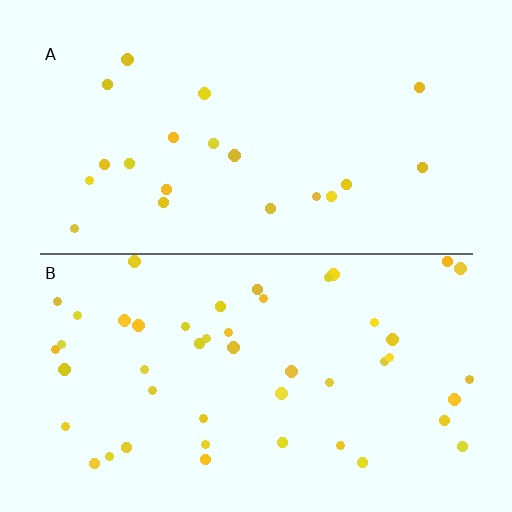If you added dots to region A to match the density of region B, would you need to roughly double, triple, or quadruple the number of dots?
Approximately double.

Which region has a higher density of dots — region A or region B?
B (the bottom).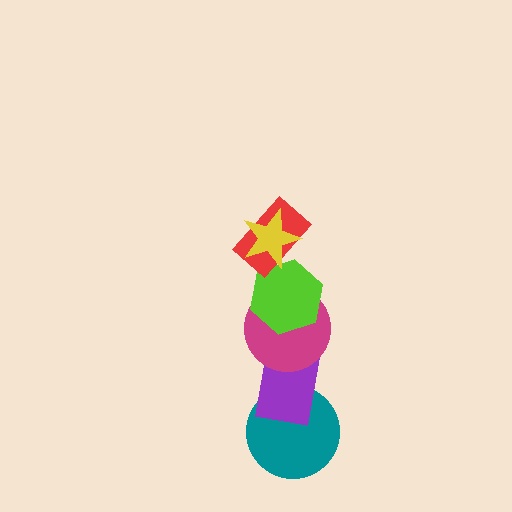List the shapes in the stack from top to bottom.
From top to bottom: the yellow star, the red rectangle, the lime hexagon, the magenta circle, the purple rectangle, the teal circle.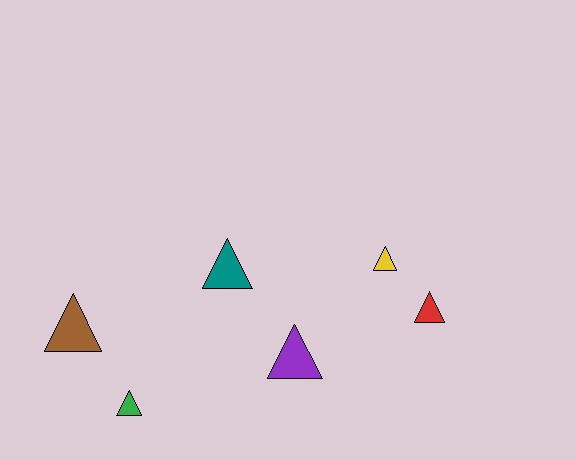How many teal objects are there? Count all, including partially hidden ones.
There is 1 teal object.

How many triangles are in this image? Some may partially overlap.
There are 6 triangles.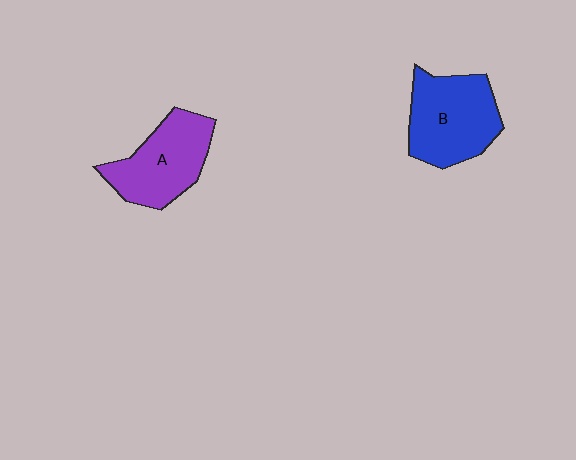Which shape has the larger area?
Shape B (blue).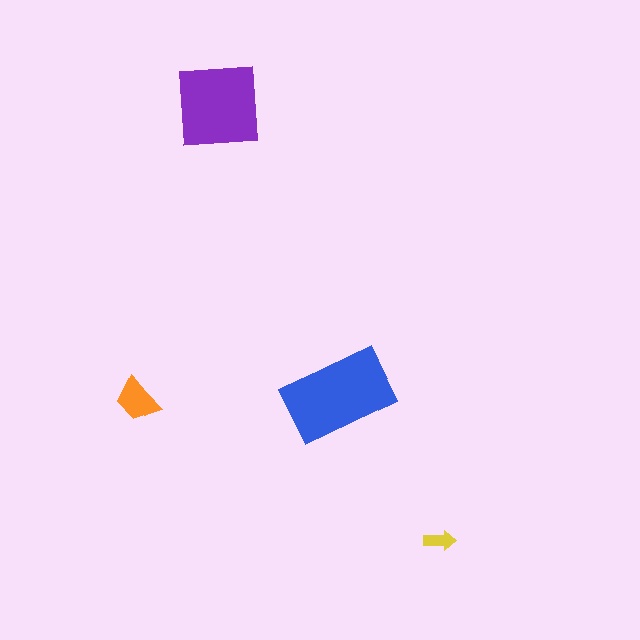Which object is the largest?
The blue rectangle.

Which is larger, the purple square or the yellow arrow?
The purple square.